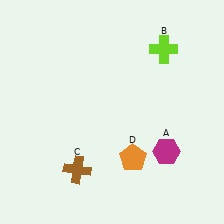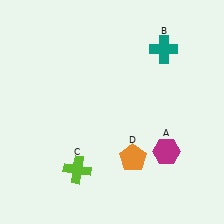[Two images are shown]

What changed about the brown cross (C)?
In Image 1, C is brown. In Image 2, it changed to lime.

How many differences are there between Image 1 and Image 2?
There are 2 differences between the two images.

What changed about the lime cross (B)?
In Image 1, B is lime. In Image 2, it changed to teal.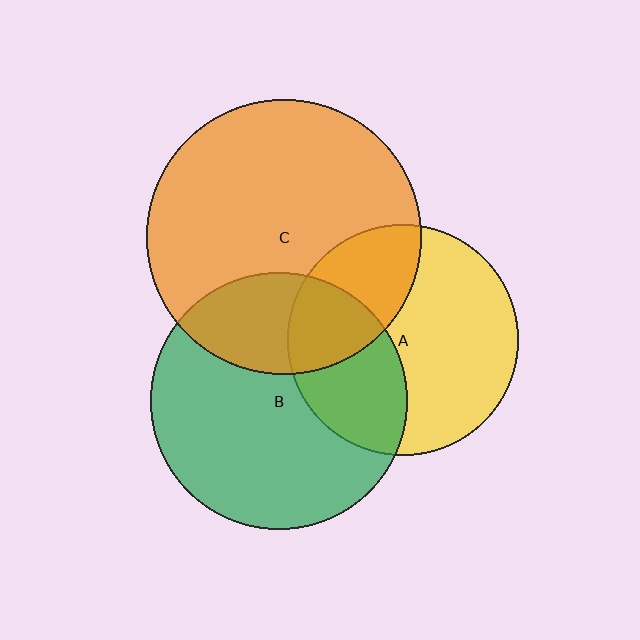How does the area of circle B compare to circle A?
Approximately 1.2 times.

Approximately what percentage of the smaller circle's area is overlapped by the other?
Approximately 30%.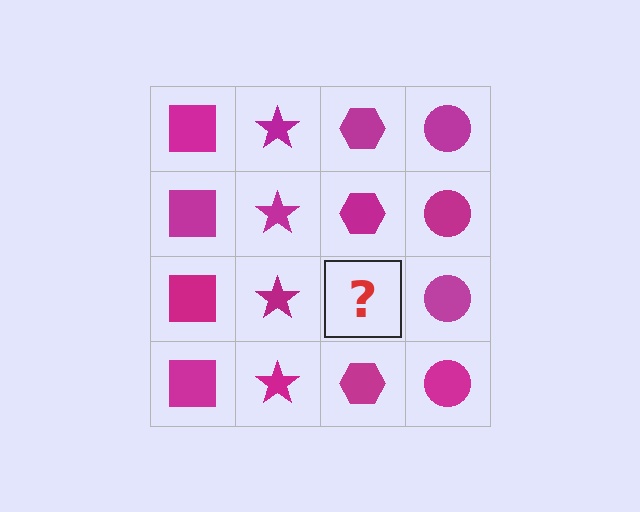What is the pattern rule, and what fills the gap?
The rule is that each column has a consistent shape. The gap should be filled with a magenta hexagon.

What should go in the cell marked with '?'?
The missing cell should contain a magenta hexagon.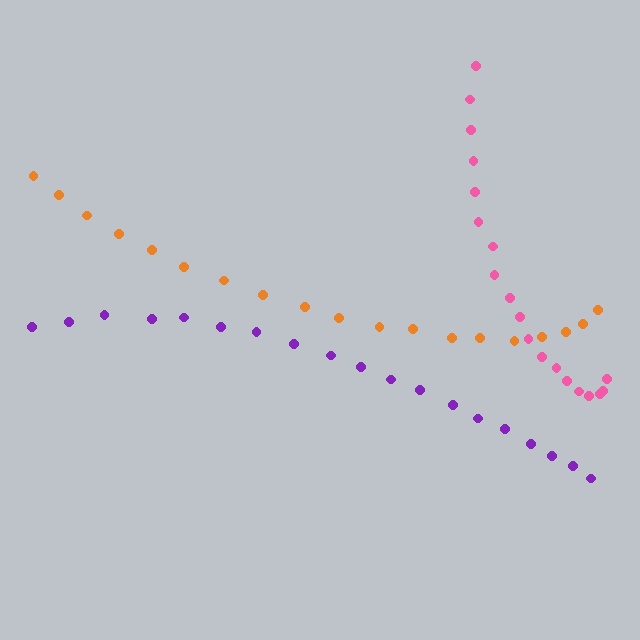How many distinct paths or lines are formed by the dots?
There are 3 distinct paths.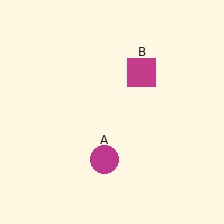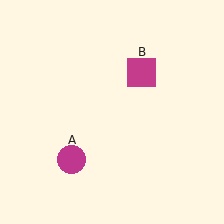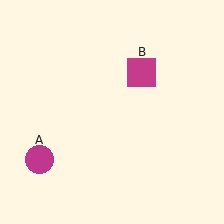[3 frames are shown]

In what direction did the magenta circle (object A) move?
The magenta circle (object A) moved left.